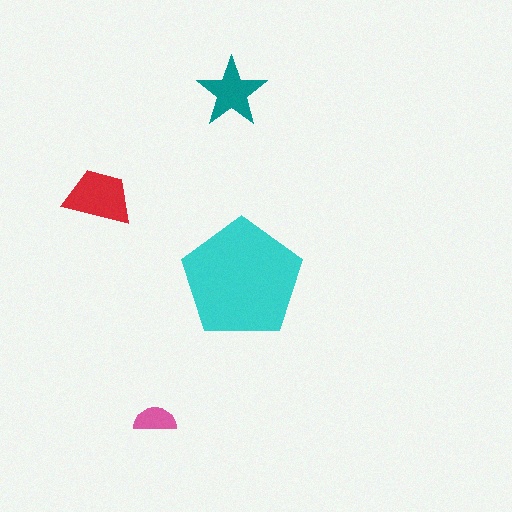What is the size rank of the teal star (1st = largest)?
3rd.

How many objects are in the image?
There are 4 objects in the image.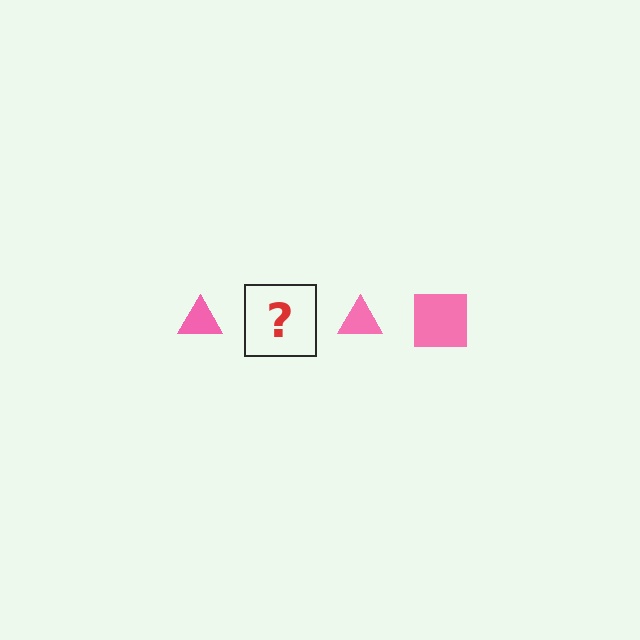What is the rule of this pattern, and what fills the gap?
The rule is that the pattern cycles through triangle, square shapes in pink. The gap should be filled with a pink square.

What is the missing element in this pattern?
The missing element is a pink square.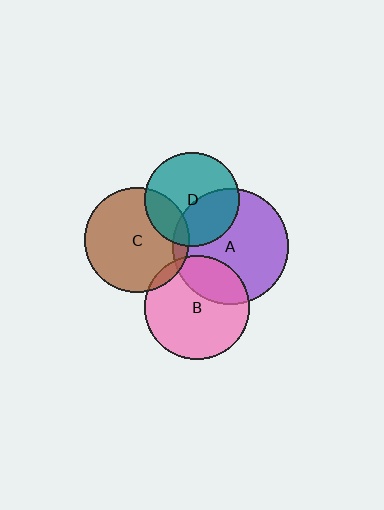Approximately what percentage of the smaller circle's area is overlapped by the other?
Approximately 5%.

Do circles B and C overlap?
Yes.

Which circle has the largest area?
Circle A (purple).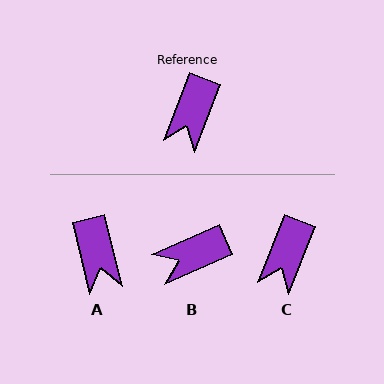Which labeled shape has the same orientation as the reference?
C.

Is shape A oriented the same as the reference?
No, it is off by about 35 degrees.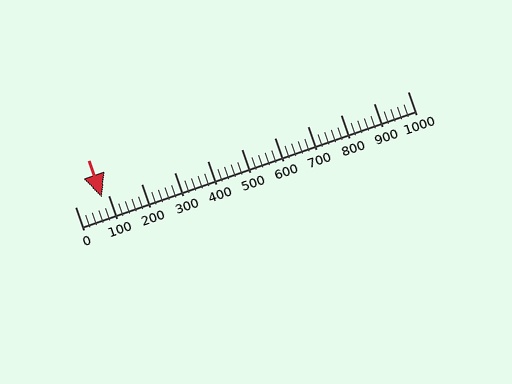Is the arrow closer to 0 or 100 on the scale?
The arrow is closer to 100.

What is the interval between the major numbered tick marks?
The major tick marks are spaced 100 units apart.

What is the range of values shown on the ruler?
The ruler shows values from 0 to 1000.